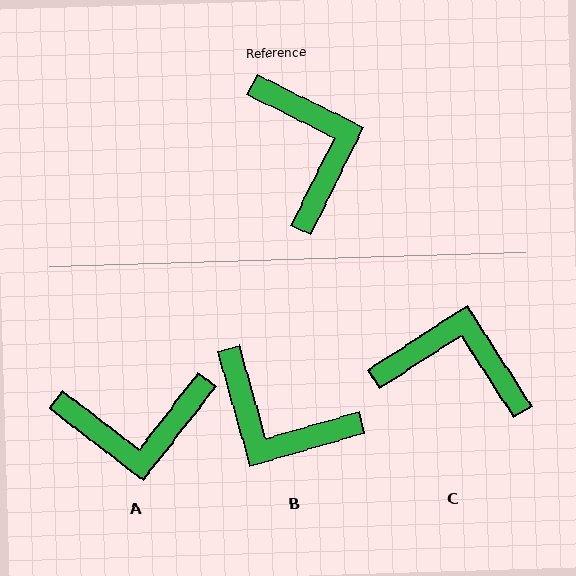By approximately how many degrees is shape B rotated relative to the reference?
Approximately 138 degrees clockwise.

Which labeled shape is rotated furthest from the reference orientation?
B, about 138 degrees away.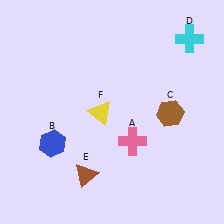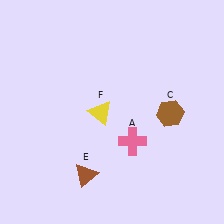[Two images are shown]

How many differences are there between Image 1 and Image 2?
There are 2 differences between the two images.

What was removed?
The cyan cross (D), the blue hexagon (B) were removed in Image 2.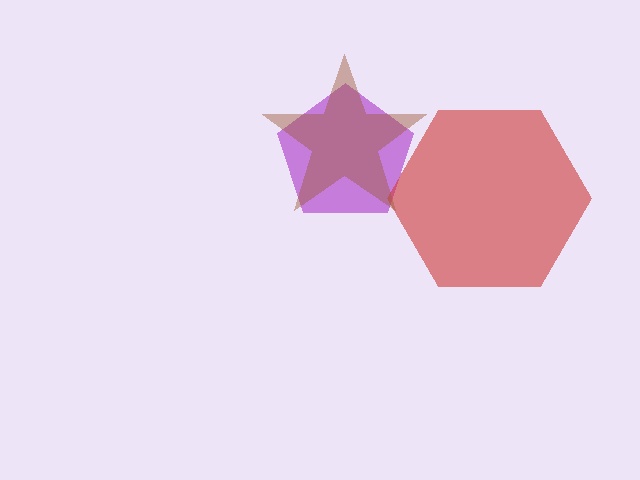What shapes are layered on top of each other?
The layered shapes are: a purple pentagon, a red hexagon, a brown star.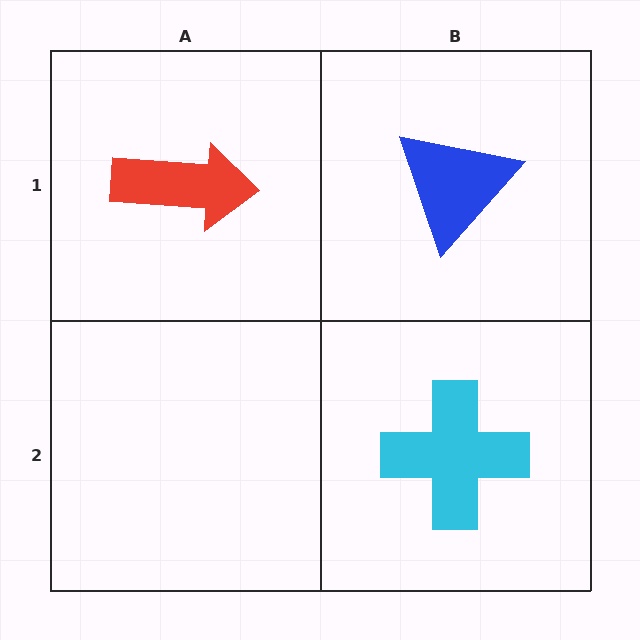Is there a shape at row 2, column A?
No, that cell is empty.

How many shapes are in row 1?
2 shapes.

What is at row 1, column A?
A red arrow.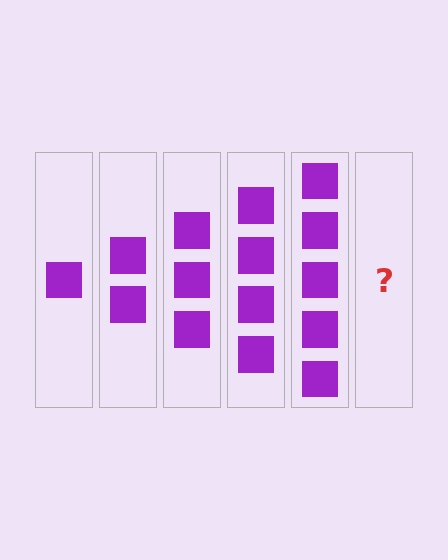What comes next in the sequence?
The next element should be 6 squares.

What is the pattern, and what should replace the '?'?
The pattern is that each step adds one more square. The '?' should be 6 squares.